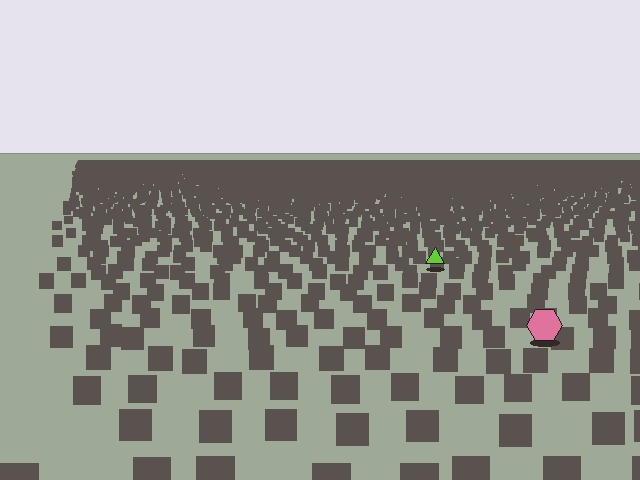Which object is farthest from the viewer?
The lime triangle is farthest from the viewer. It appears smaller and the ground texture around it is denser.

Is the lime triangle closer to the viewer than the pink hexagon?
No. The pink hexagon is closer — you can tell from the texture gradient: the ground texture is coarser near it.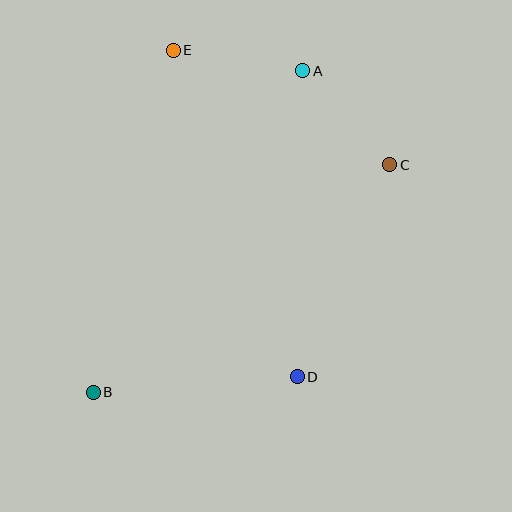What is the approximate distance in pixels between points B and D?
The distance between B and D is approximately 205 pixels.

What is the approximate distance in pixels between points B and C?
The distance between B and C is approximately 373 pixels.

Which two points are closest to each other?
Points A and C are closest to each other.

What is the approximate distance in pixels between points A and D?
The distance between A and D is approximately 306 pixels.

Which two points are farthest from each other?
Points A and B are farthest from each other.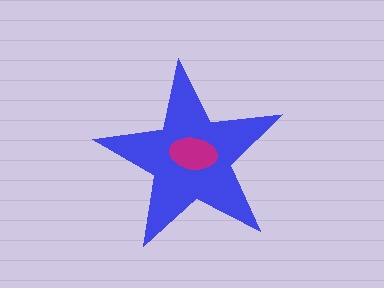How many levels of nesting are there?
2.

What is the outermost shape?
The blue star.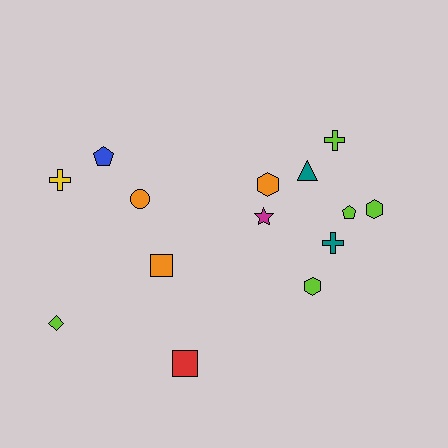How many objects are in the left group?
There are 6 objects.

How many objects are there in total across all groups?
There are 14 objects.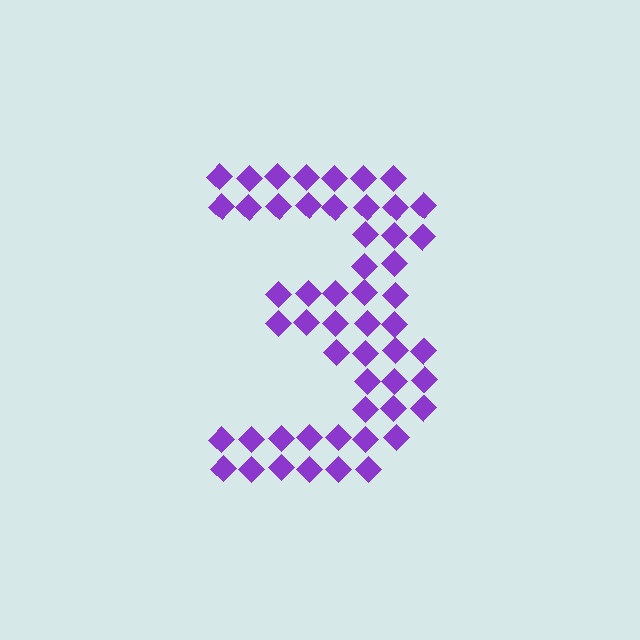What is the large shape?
The large shape is the digit 3.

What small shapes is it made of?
It is made of small diamonds.